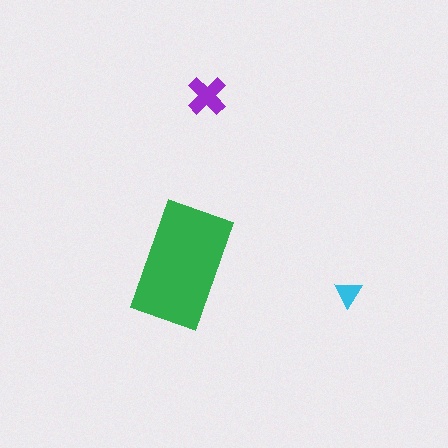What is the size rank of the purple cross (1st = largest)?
2nd.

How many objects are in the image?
There are 3 objects in the image.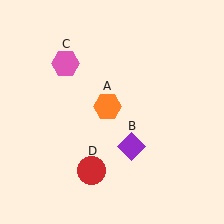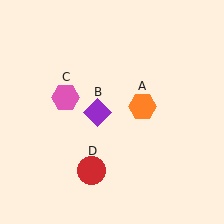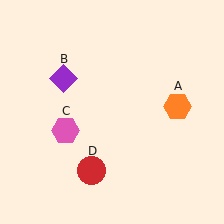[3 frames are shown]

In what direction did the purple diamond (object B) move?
The purple diamond (object B) moved up and to the left.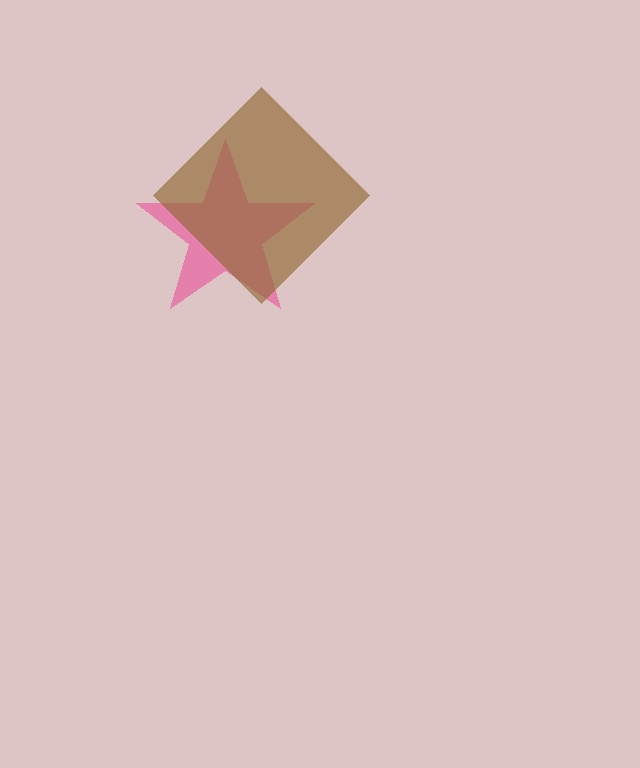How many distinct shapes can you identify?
There are 2 distinct shapes: a pink star, a brown diamond.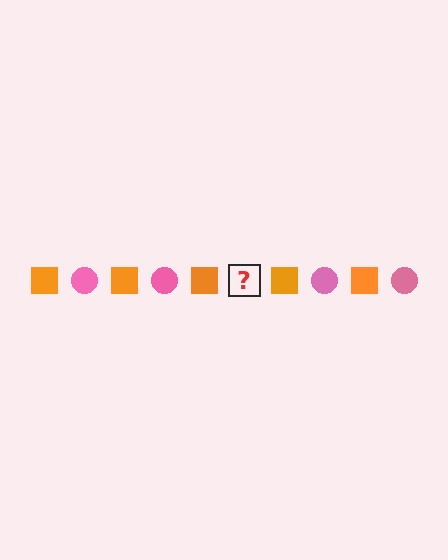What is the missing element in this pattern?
The missing element is a pink circle.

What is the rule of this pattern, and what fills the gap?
The rule is that the pattern alternates between orange square and pink circle. The gap should be filled with a pink circle.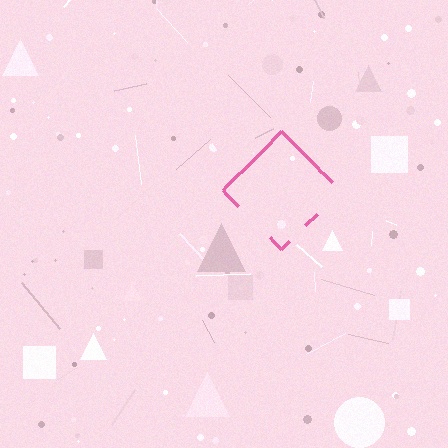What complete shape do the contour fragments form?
The contour fragments form a diamond.